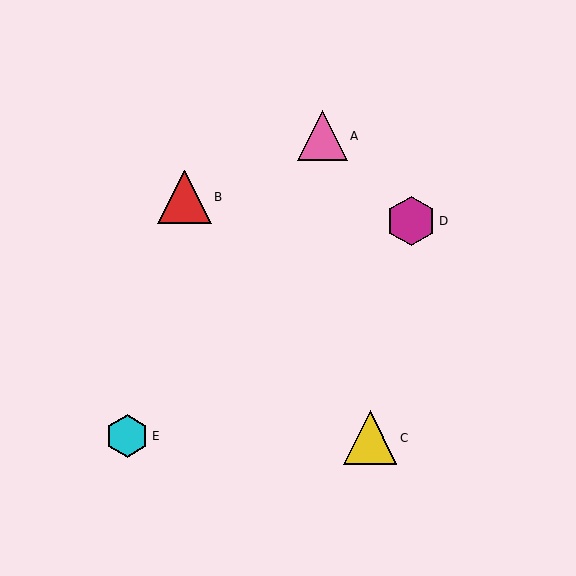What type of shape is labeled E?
Shape E is a cyan hexagon.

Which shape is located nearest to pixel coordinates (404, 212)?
The magenta hexagon (labeled D) at (411, 221) is nearest to that location.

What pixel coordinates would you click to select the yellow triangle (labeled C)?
Click at (370, 438) to select the yellow triangle C.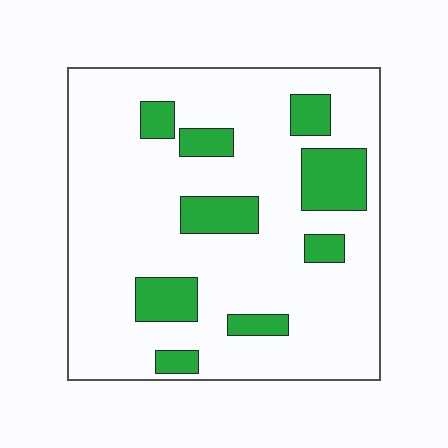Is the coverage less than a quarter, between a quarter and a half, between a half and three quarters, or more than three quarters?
Less than a quarter.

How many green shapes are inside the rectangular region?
9.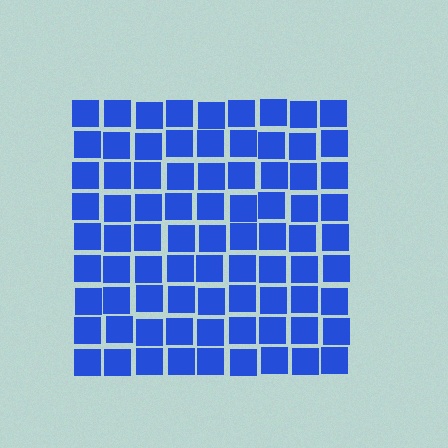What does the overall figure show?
The overall figure shows a square.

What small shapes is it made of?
It is made of small squares.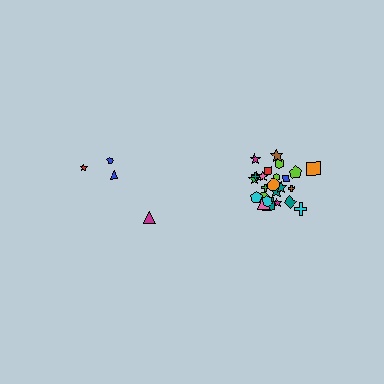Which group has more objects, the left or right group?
The right group.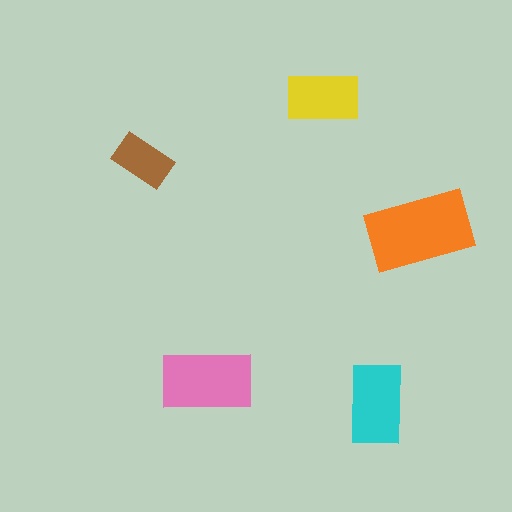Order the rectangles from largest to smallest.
the orange one, the pink one, the cyan one, the yellow one, the brown one.